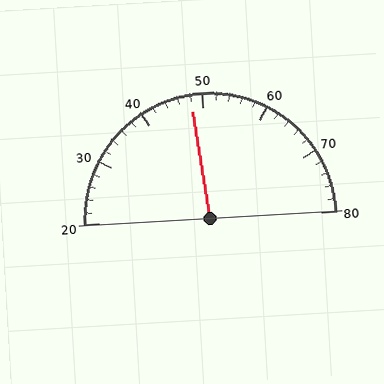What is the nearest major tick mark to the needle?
The nearest major tick mark is 50.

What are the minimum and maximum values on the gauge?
The gauge ranges from 20 to 80.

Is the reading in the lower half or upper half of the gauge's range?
The reading is in the lower half of the range (20 to 80).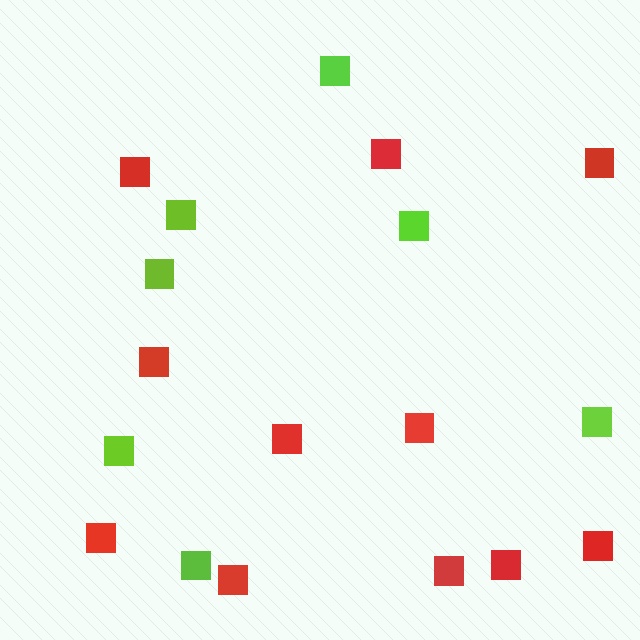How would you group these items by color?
There are 2 groups: one group of red squares (11) and one group of lime squares (7).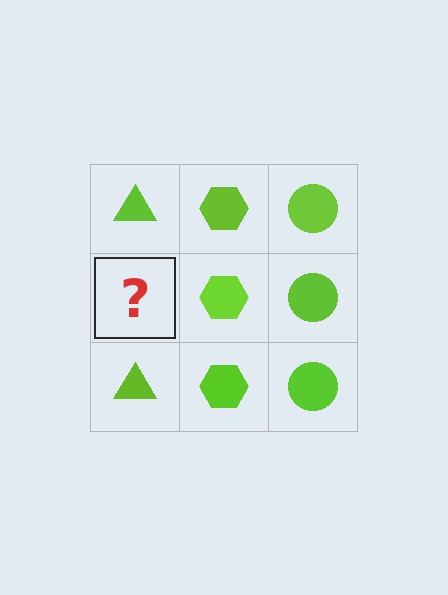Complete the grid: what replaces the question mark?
The question mark should be replaced with a lime triangle.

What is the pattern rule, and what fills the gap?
The rule is that each column has a consistent shape. The gap should be filled with a lime triangle.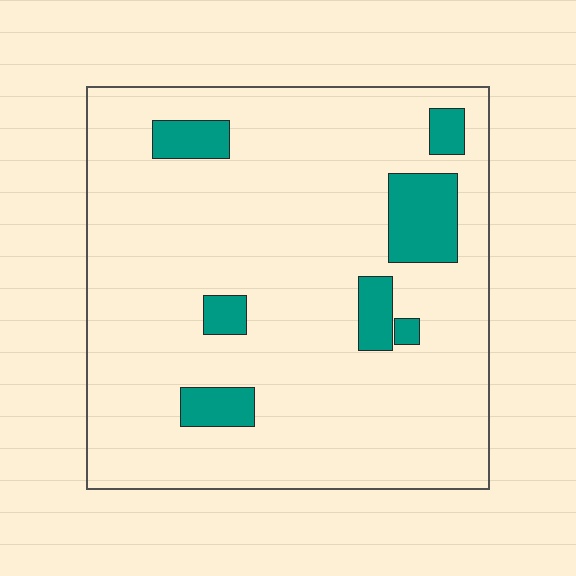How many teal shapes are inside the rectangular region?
7.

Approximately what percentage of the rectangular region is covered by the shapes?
Approximately 10%.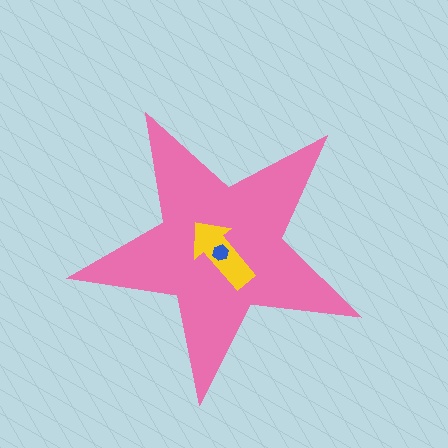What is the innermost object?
The blue hexagon.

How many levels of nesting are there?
3.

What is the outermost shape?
The pink star.